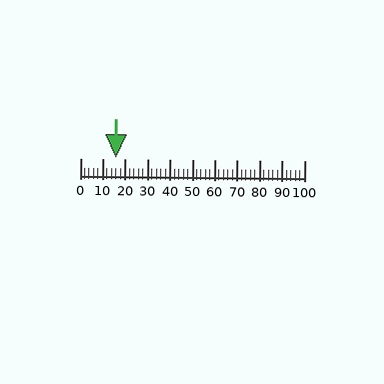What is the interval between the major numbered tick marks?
The major tick marks are spaced 10 units apart.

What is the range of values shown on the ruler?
The ruler shows values from 0 to 100.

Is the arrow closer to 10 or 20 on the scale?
The arrow is closer to 20.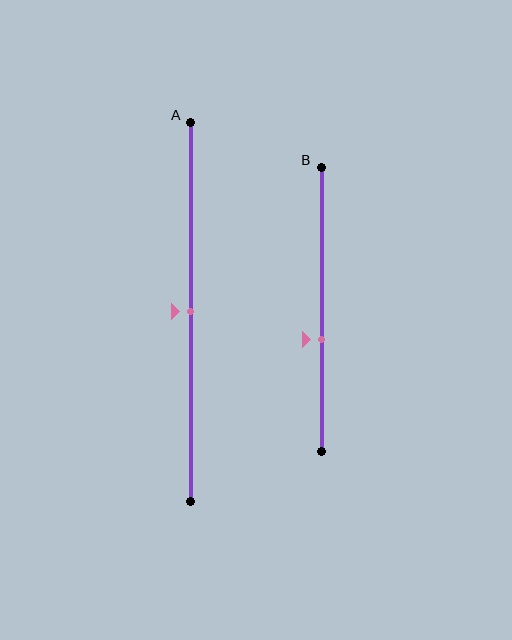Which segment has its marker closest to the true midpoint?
Segment A has its marker closest to the true midpoint.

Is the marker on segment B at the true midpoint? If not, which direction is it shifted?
No, the marker on segment B is shifted downward by about 11% of the segment length.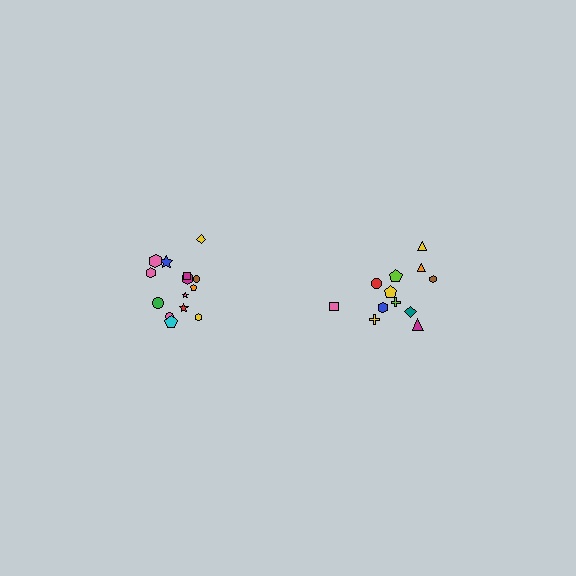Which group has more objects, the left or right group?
The left group.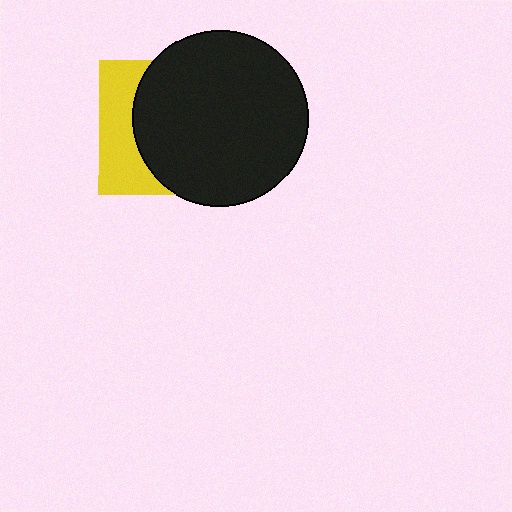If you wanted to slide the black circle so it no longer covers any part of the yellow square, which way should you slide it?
Slide it right — that is the most direct way to separate the two shapes.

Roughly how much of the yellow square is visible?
A small part of it is visible (roughly 32%).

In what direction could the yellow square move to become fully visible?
The yellow square could move left. That would shift it out from behind the black circle entirely.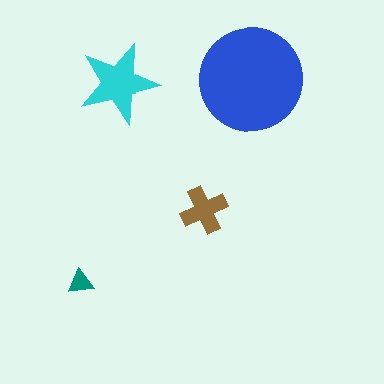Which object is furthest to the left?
The teal triangle is leftmost.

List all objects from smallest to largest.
The teal triangle, the brown cross, the cyan star, the blue circle.